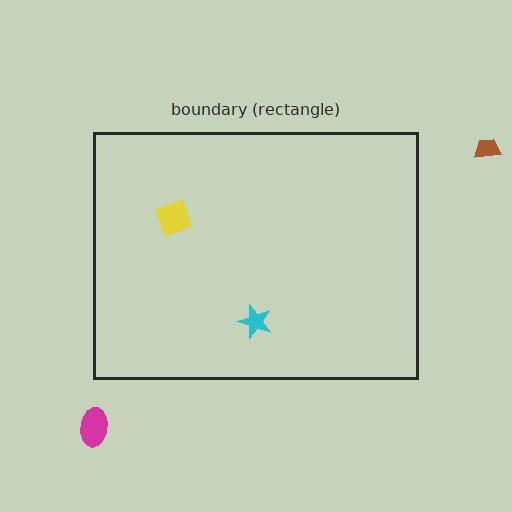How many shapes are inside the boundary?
2 inside, 2 outside.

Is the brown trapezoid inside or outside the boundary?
Outside.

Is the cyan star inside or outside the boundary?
Inside.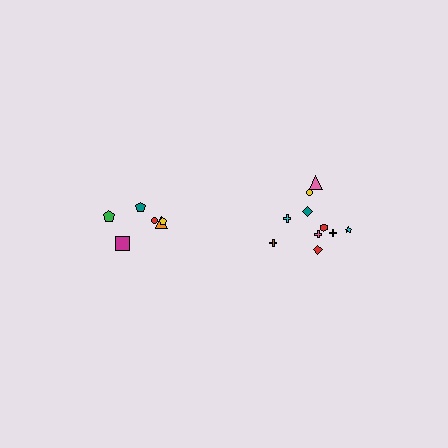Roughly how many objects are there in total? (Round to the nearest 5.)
Roughly 15 objects in total.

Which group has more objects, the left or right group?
The right group.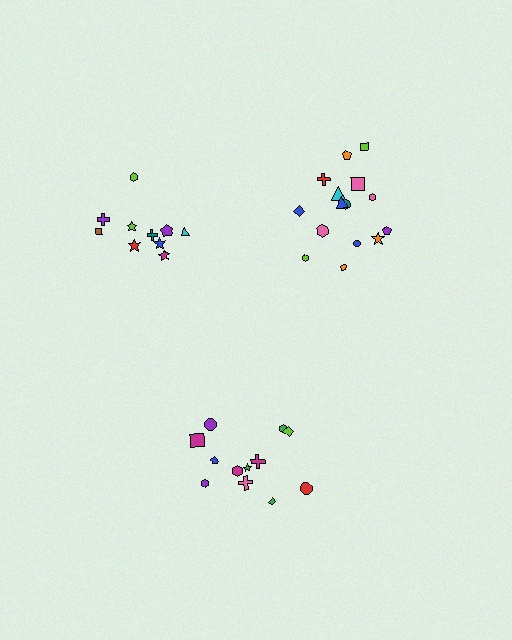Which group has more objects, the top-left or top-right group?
The top-right group.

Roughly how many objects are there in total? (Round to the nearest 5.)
Roughly 35 objects in total.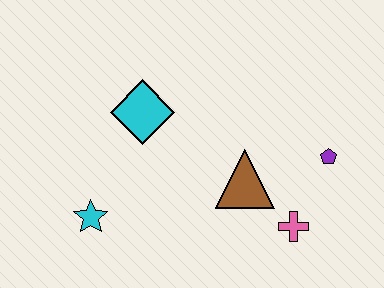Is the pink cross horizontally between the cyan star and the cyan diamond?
No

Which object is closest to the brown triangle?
The pink cross is closest to the brown triangle.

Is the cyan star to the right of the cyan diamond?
No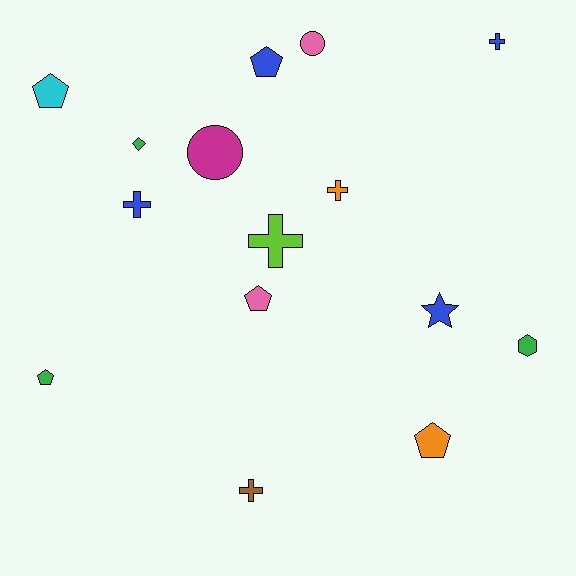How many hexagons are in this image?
There is 1 hexagon.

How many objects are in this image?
There are 15 objects.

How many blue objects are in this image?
There are 4 blue objects.